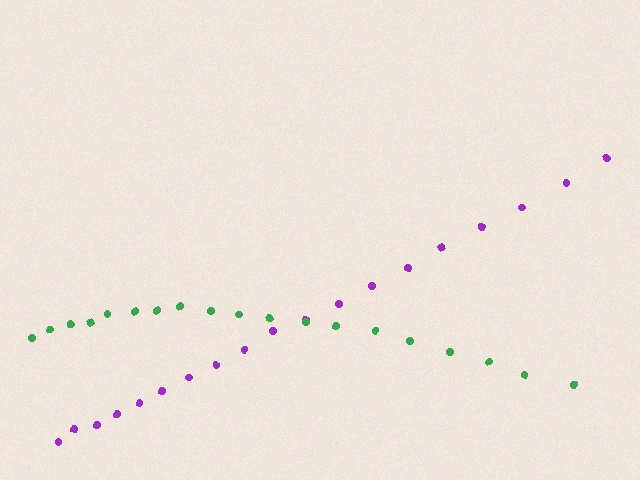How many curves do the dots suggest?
There are 2 distinct paths.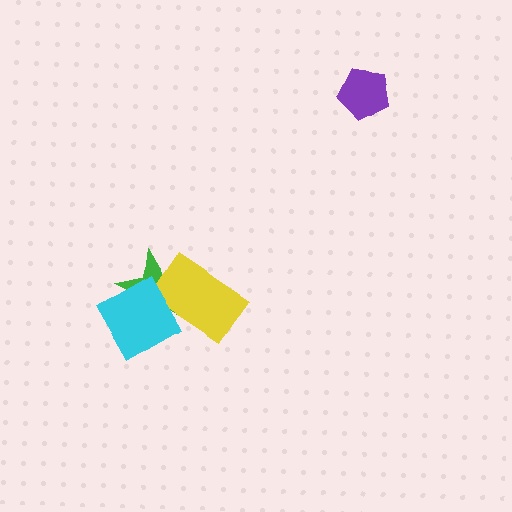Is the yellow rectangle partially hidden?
Yes, it is partially covered by another shape.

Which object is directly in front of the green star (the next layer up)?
The yellow rectangle is directly in front of the green star.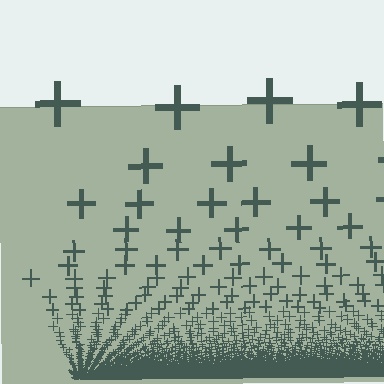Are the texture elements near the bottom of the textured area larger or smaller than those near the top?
Smaller. The gradient is inverted — elements near the bottom are smaller and denser.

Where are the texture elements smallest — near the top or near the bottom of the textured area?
Near the bottom.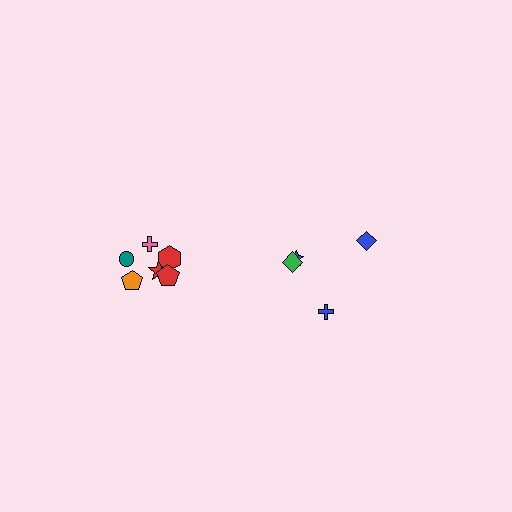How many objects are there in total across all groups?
There are 10 objects.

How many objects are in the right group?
There are 4 objects.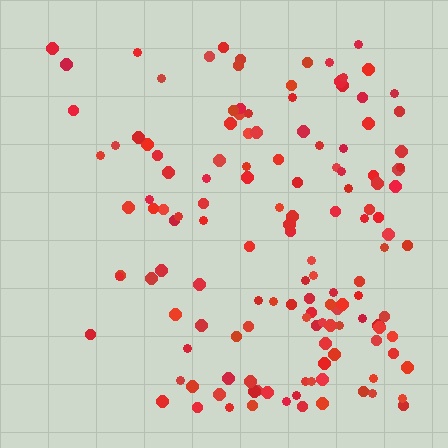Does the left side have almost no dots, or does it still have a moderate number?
Still a moderate number, just noticeably fewer than the right.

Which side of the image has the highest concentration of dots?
The right.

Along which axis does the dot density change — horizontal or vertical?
Horizontal.